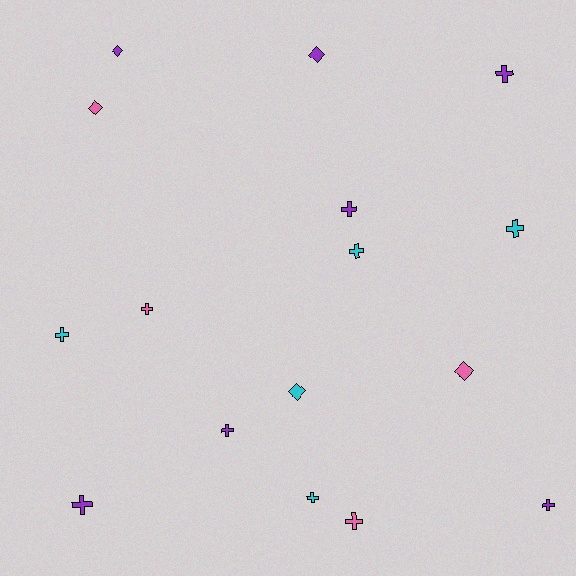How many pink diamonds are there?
There are 2 pink diamonds.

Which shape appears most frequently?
Cross, with 11 objects.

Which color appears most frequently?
Purple, with 7 objects.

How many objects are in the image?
There are 16 objects.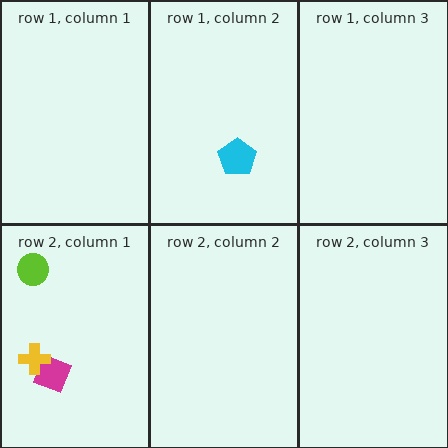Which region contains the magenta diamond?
The row 2, column 1 region.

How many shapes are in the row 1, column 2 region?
1.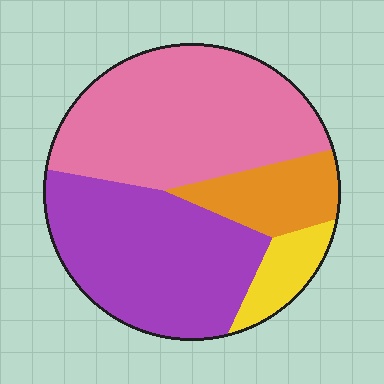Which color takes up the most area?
Pink, at roughly 40%.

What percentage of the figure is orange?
Orange covers around 15% of the figure.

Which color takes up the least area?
Yellow, at roughly 10%.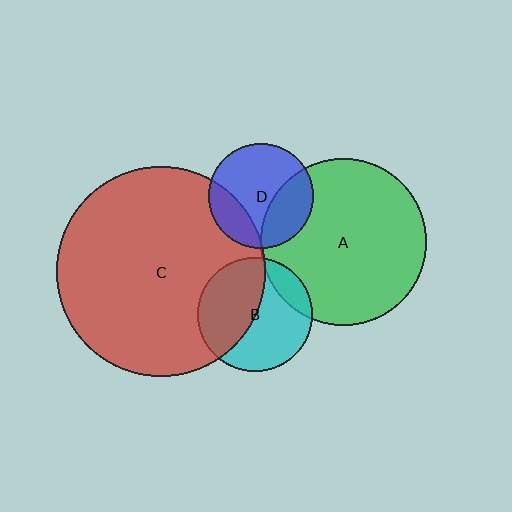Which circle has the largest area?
Circle C (red).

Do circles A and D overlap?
Yes.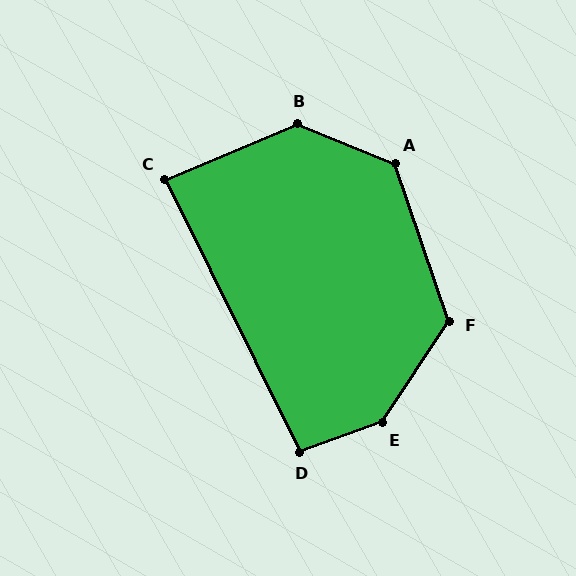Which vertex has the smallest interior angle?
C, at approximately 86 degrees.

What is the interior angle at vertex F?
Approximately 128 degrees (obtuse).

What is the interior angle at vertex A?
Approximately 131 degrees (obtuse).